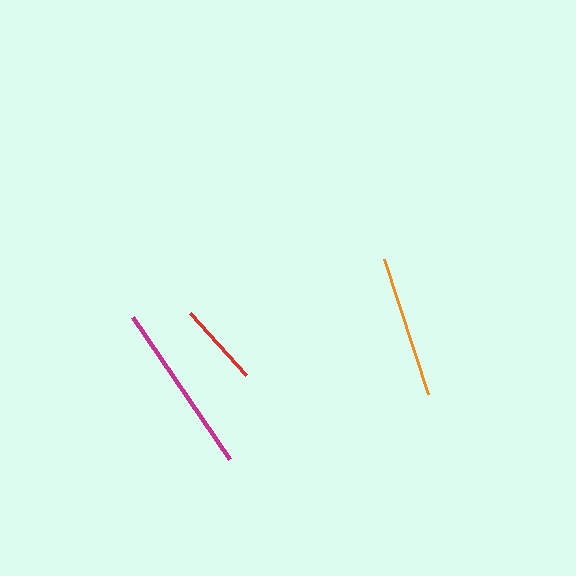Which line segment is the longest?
The magenta line is the longest at approximately 173 pixels.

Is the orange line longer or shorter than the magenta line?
The magenta line is longer than the orange line.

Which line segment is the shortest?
The red line is the shortest at approximately 83 pixels.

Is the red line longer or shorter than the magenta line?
The magenta line is longer than the red line.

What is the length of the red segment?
The red segment is approximately 83 pixels long.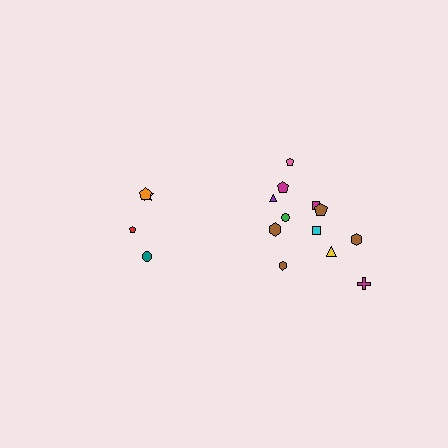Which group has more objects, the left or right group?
The right group.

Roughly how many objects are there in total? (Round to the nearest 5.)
Roughly 15 objects in total.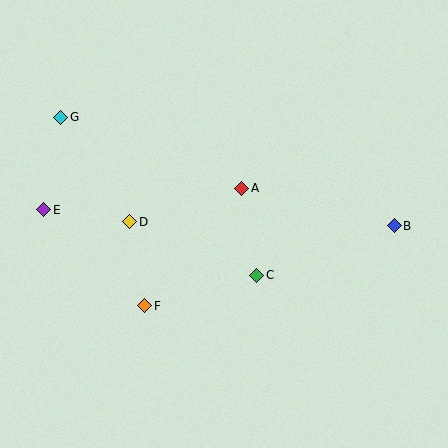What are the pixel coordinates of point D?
Point D is at (130, 222).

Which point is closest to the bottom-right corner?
Point B is closest to the bottom-right corner.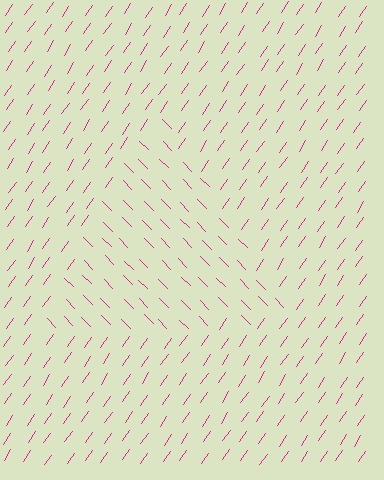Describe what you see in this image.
The image is filled with small magenta line segments. A triangle region in the image has lines oriented differently from the surrounding lines, creating a visible texture boundary.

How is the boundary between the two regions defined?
The boundary is defined purely by a change in line orientation (approximately 79 degrees difference). All lines are the same color and thickness.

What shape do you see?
I see a triangle.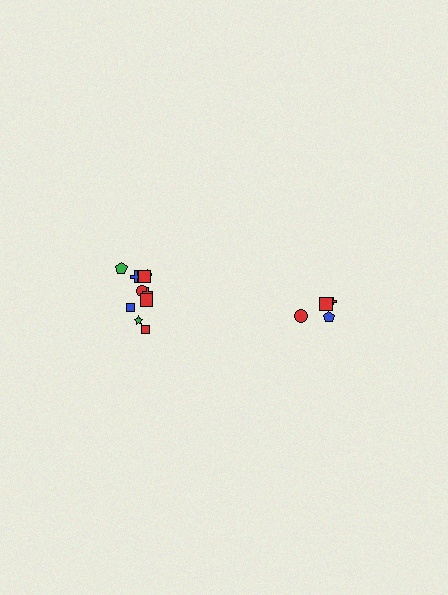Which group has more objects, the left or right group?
The left group.